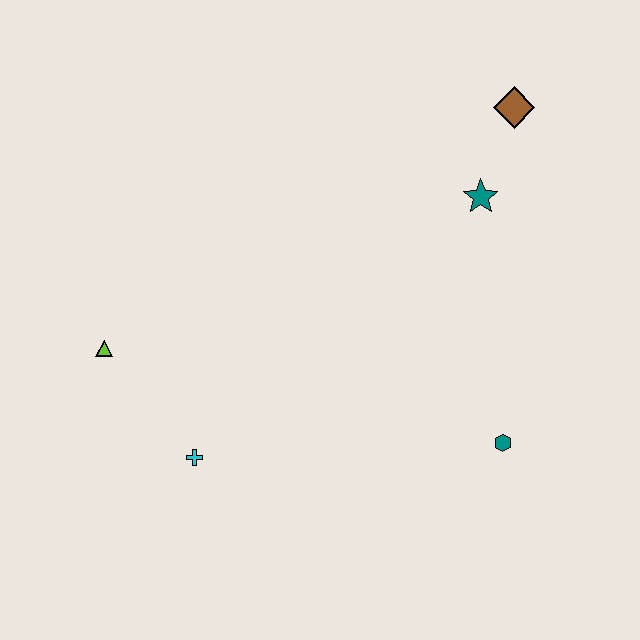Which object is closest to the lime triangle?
The cyan cross is closest to the lime triangle.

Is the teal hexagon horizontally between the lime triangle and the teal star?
No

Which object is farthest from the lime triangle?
The brown diamond is farthest from the lime triangle.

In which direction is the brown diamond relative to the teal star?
The brown diamond is above the teal star.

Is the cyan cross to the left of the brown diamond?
Yes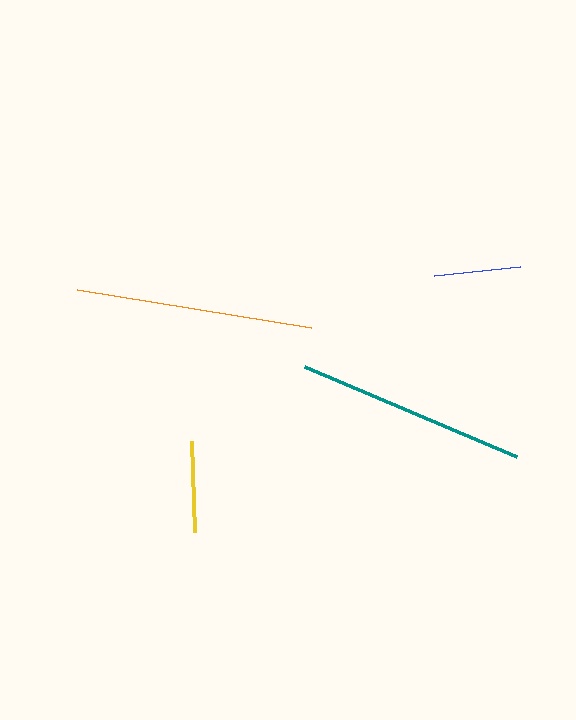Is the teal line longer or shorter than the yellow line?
The teal line is longer than the yellow line.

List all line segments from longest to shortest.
From longest to shortest: orange, teal, yellow, blue.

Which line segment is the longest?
The orange line is the longest at approximately 238 pixels.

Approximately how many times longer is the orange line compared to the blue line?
The orange line is approximately 2.7 times the length of the blue line.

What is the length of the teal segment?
The teal segment is approximately 231 pixels long.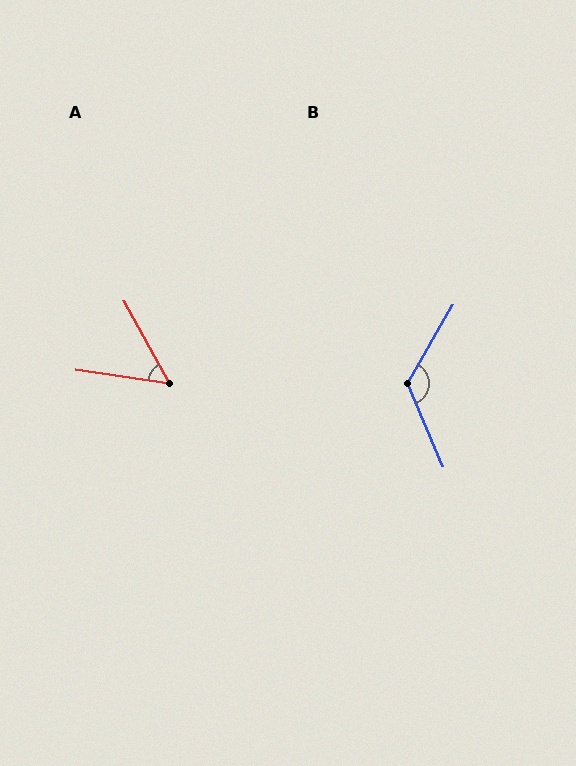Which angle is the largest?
B, at approximately 127 degrees.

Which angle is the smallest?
A, at approximately 53 degrees.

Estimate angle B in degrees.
Approximately 127 degrees.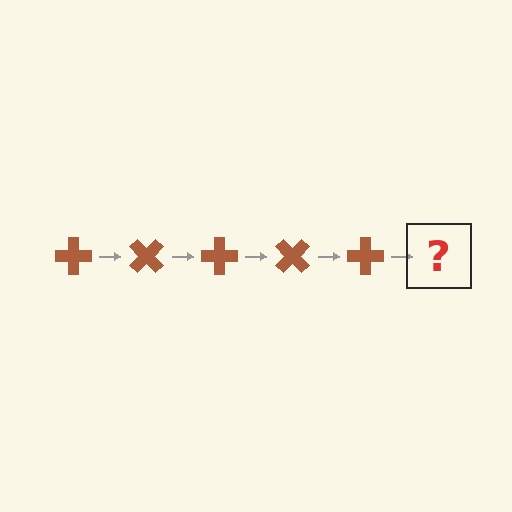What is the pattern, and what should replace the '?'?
The pattern is that the cross rotates 45 degrees each step. The '?' should be a brown cross rotated 225 degrees.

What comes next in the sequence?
The next element should be a brown cross rotated 225 degrees.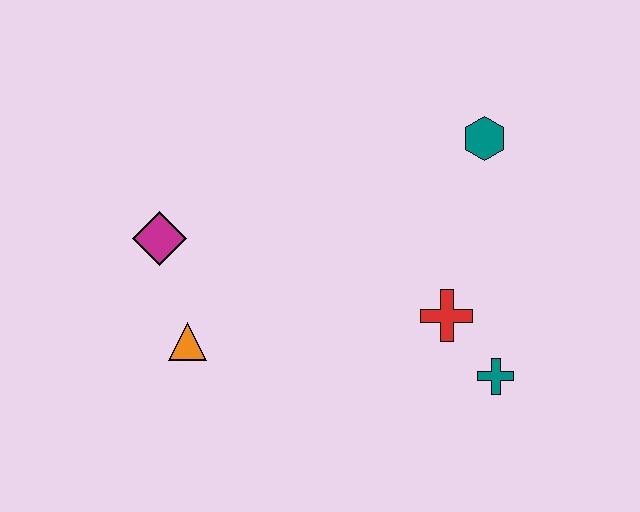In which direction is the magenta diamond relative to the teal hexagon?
The magenta diamond is to the left of the teal hexagon.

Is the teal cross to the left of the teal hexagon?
No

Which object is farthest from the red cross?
The magenta diamond is farthest from the red cross.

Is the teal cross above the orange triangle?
No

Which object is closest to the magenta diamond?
The orange triangle is closest to the magenta diamond.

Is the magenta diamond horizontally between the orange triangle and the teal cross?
No